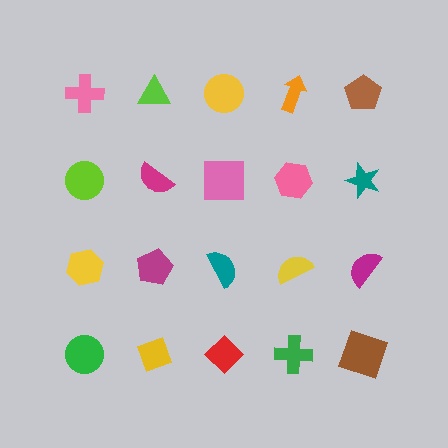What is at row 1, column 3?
A yellow circle.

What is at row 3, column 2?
A magenta pentagon.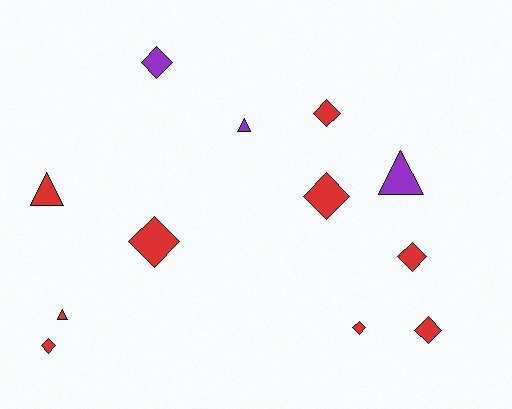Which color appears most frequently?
Red, with 9 objects.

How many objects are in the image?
There are 12 objects.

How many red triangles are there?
There are 2 red triangles.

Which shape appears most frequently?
Diamond, with 8 objects.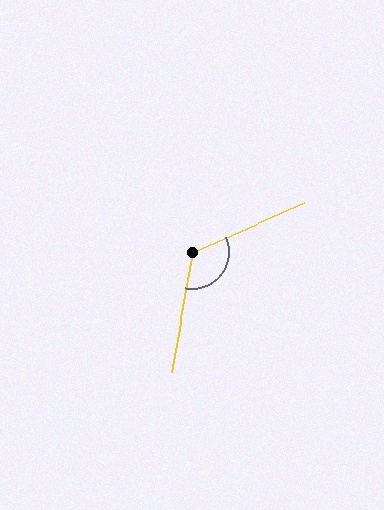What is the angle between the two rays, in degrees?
Approximately 124 degrees.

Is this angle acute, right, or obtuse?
It is obtuse.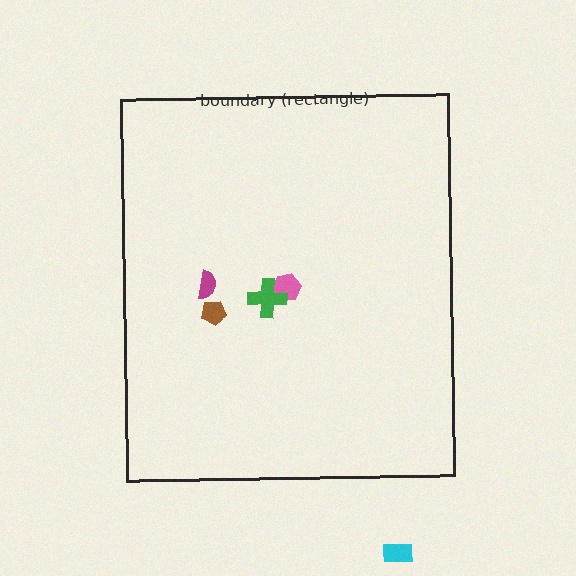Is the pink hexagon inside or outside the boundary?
Inside.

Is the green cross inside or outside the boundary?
Inside.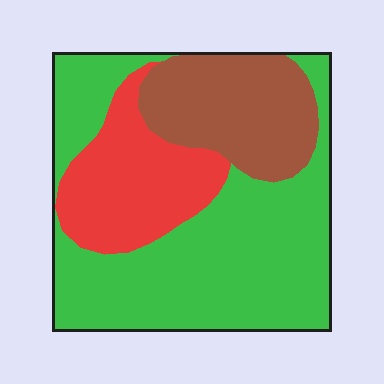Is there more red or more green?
Green.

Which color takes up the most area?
Green, at roughly 55%.